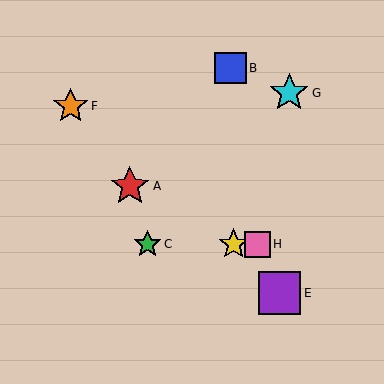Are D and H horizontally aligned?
Yes, both are at y≈244.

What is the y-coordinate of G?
Object G is at y≈93.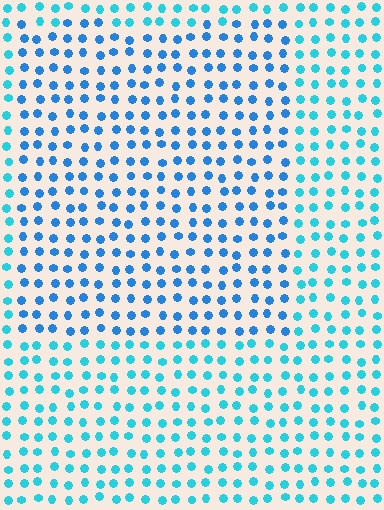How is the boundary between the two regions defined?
The boundary is defined purely by a slight shift in hue (about 25 degrees). Spacing, size, and orientation are identical on both sides.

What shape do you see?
I see a rectangle.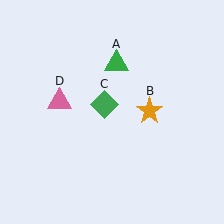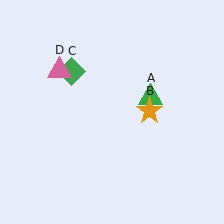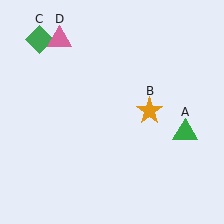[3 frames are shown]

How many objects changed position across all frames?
3 objects changed position: green triangle (object A), green diamond (object C), pink triangle (object D).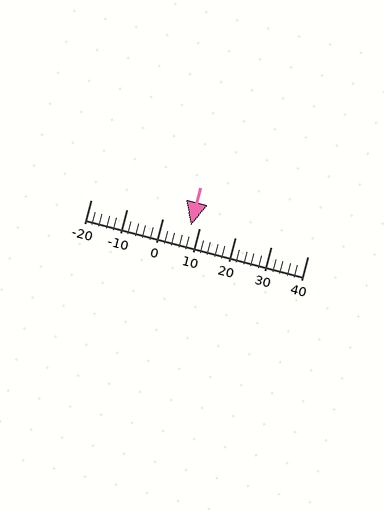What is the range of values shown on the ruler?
The ruler shows values from -20 to 40.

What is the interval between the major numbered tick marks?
The major tick marks are spaced 10 units apart.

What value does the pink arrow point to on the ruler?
The pink arrow points to approximately 8.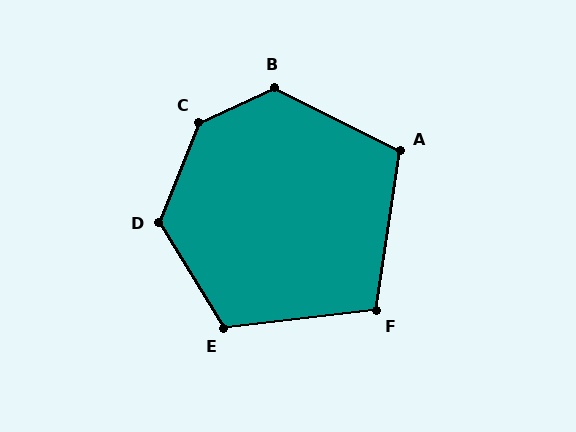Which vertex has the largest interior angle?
C, at approximately 136 degrees.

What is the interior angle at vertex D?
Approximately 127 degrees (obtuse).